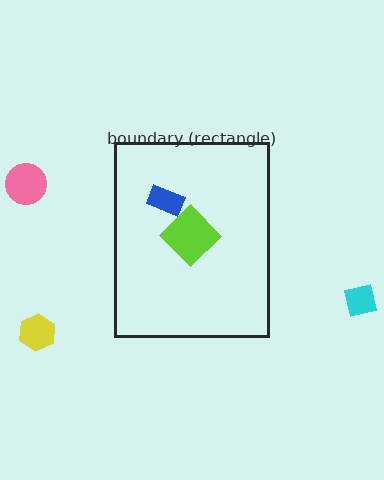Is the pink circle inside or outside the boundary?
Outside.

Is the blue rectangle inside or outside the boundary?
Inside.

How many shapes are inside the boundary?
2 inside, 3 outside.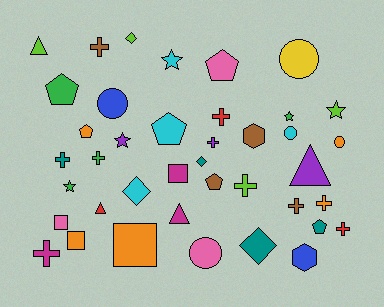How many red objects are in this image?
There are 3 red objects.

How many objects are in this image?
There are 40 objects.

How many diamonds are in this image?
There are 4 diamonds.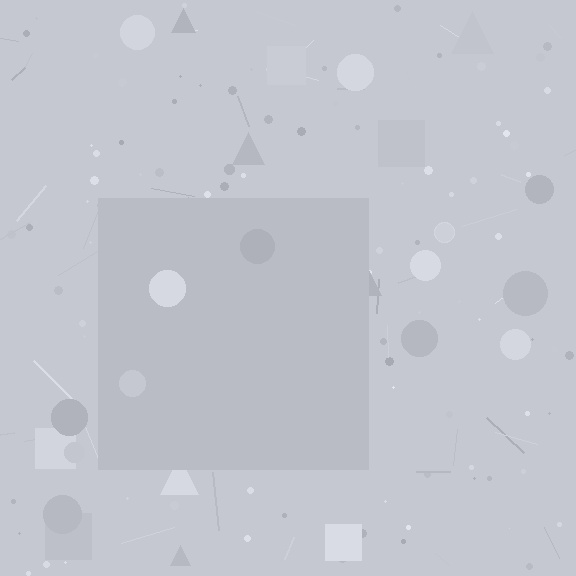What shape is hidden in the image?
A square is hidden in the image.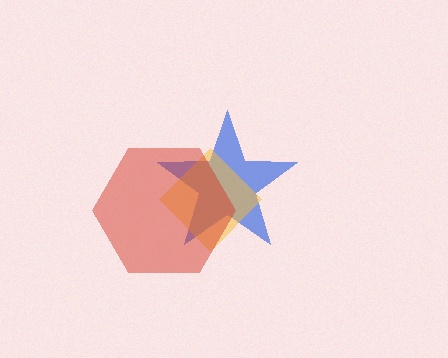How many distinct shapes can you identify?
There are 3 distinct shapes: a blue star, a yellow diamond, a red hexagon.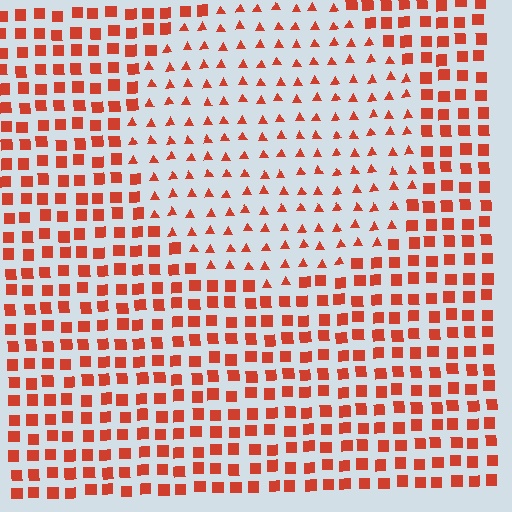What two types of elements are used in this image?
The image uses triangles inside the circle region and squares outside it.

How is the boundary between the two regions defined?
The boundary is defined by a change in element shape: triangles inside vs. squares outside. All elements share the same color and spacing.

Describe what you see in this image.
The image is filled with small red elements arranged in a uniform grid. A circle-shaped region contains triangles, while the surrounding area contains squares. The boundary is defined purely by the change in element shape.